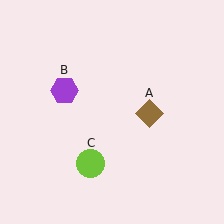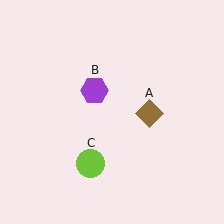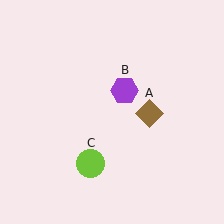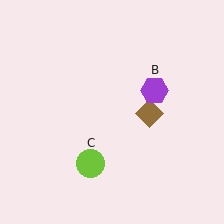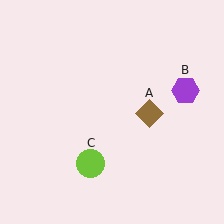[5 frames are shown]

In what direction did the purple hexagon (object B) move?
The purple hexagon (object B) moved right.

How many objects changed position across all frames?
1 object changed position: purple hexagon (object B).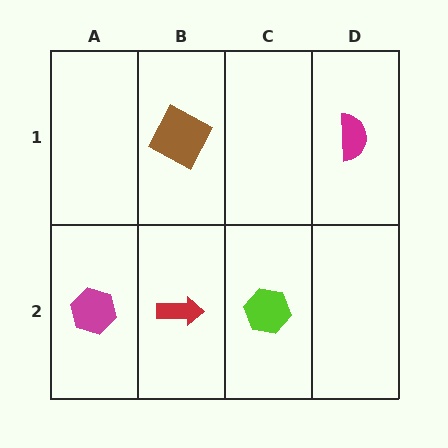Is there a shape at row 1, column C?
No, that cell is empty.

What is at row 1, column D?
A magenta semicircle.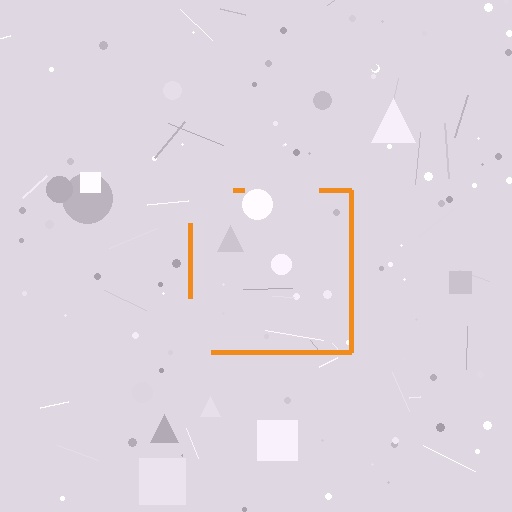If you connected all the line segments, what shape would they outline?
They would outline a square.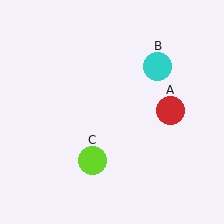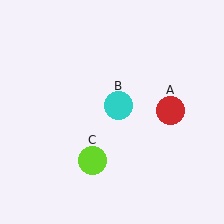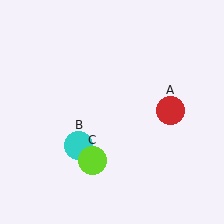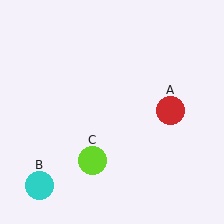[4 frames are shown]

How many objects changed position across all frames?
1 object changed position: cyan circle (object B).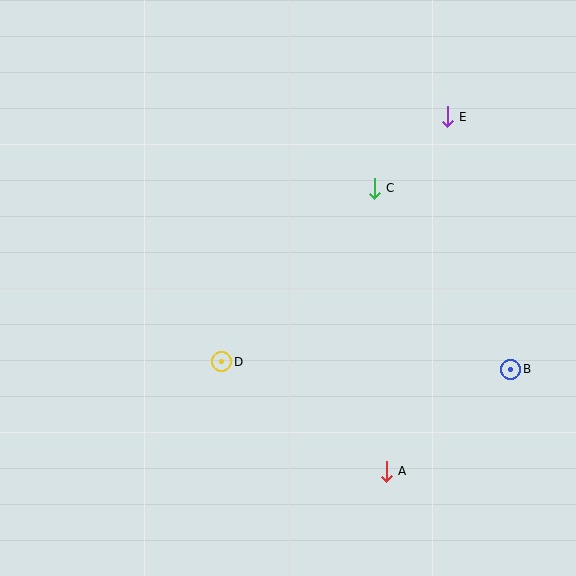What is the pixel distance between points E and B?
The distance between E and B is 260 pixels.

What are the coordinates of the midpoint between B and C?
The midpoint between B and C is at (442, 279).